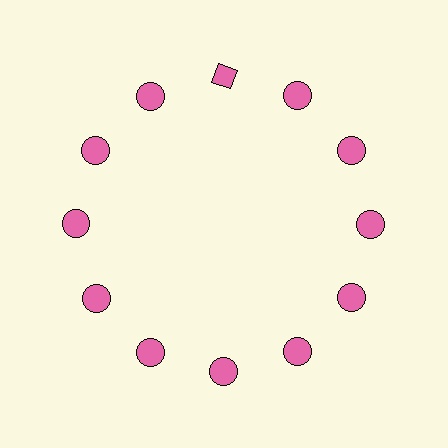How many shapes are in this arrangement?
There are 12 shapes arranged in a ring pattern.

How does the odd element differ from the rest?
It has a different shape: diamond instead of circle.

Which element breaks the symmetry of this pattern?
The pink diamond at roughly the 12 o'clock position breaks the symmetry. All other shapes are pink circles.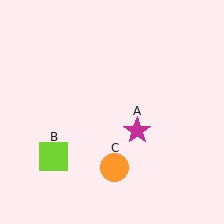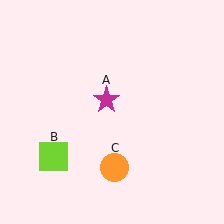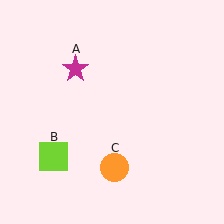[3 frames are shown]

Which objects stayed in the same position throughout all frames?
Lime square (object B) and orange circle (object C) remained stationary.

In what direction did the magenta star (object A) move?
The magenta star (object A) moved up and to the left.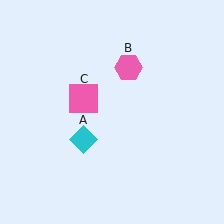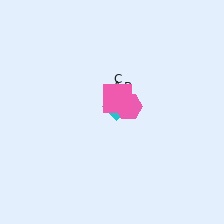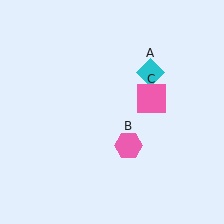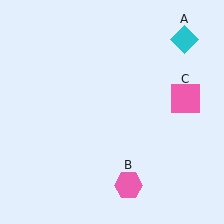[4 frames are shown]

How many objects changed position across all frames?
3 objects changed position: cyan diamond (object A), pink hexagon (object B), pink square (object C).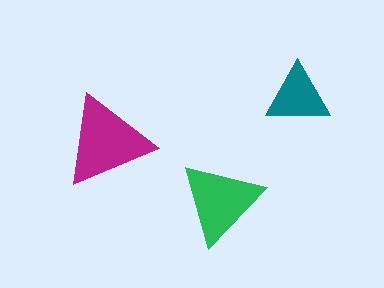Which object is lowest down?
The green triangle is bottommost.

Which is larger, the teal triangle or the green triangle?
The green one.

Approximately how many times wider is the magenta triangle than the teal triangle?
About 1.5 times wider.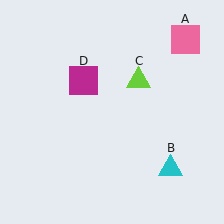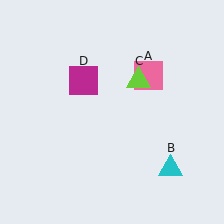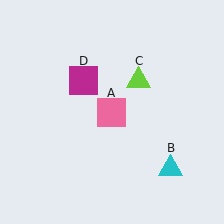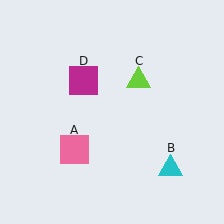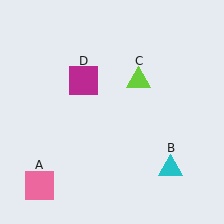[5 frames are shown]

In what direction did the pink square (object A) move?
The pink square (object A) moved down and to the left.